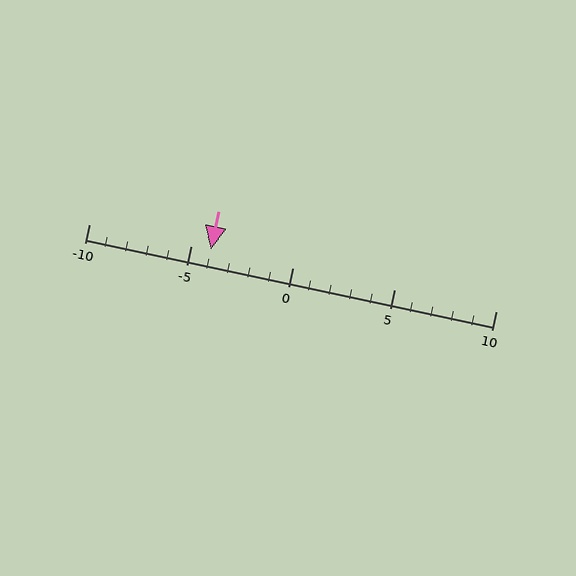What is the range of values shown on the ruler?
The ruler shows values from -10 to 10.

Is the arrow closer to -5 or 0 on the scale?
The arrow is closer to -5.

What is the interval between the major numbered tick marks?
The major tick marks are spaced 5 units apart.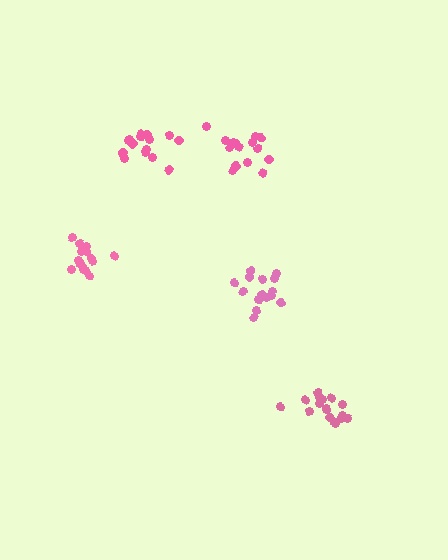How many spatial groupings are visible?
There are 5 spatial groupings.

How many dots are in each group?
Group 1: 16 dots, Group 2: 15 dots, Group 3: 15 dots, Group 4: 16 dots, Group 5: 17 dots (79 total).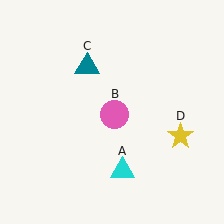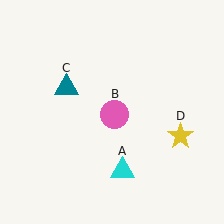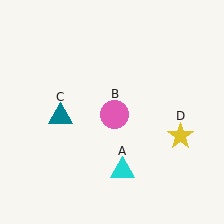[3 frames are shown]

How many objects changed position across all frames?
1 object changed position: teal triangle (object C).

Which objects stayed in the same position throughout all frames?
Cyan triangle (object A) and pink circle (object B) and yellow star (object D) remained stationary.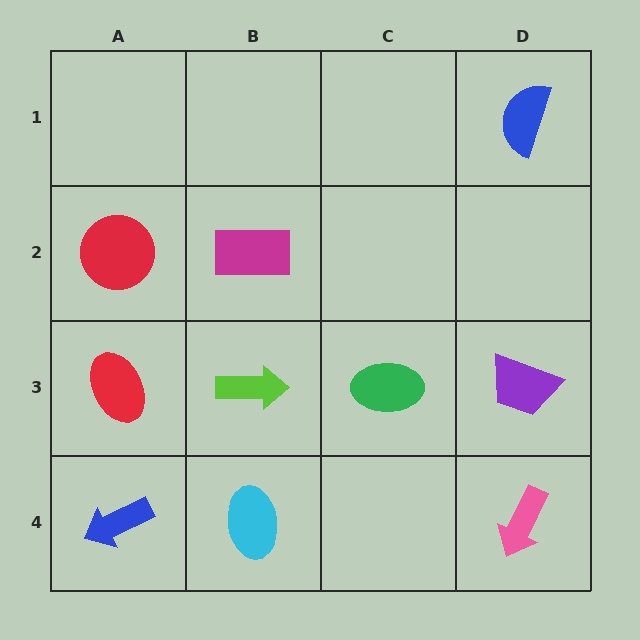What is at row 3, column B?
A lime arrow.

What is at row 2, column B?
A magenta rectangle.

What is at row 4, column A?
A blue arrow.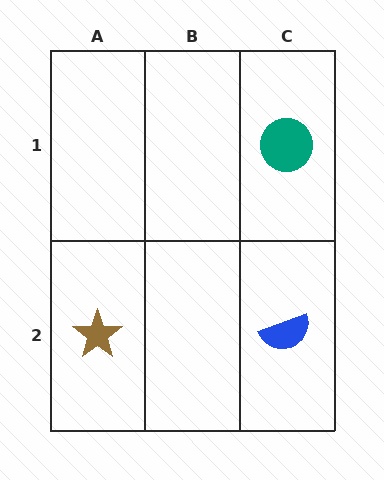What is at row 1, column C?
A teal circle.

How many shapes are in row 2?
2 shapes.